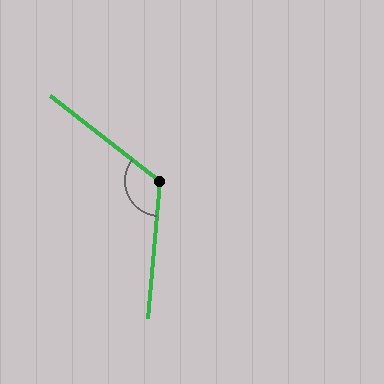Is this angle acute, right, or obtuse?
It is obtuse.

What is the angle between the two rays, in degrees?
Approximately 123 degrees.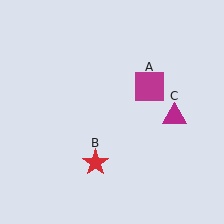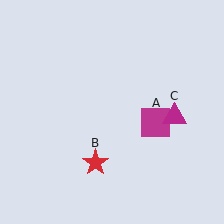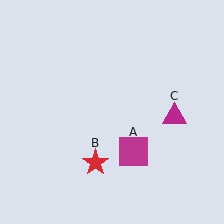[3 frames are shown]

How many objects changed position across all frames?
1 object changed position: magenta square (object A).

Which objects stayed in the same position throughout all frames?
Red star (object B) and magenta triangle (object C) remained stationary.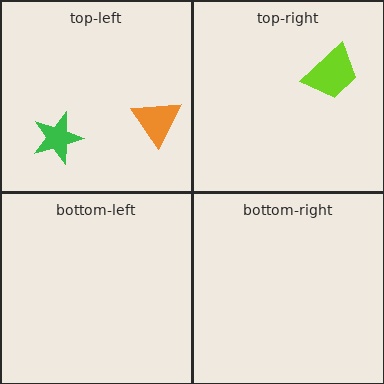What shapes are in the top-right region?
The lime trapezoid.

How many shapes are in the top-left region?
2.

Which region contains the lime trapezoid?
The top-right region.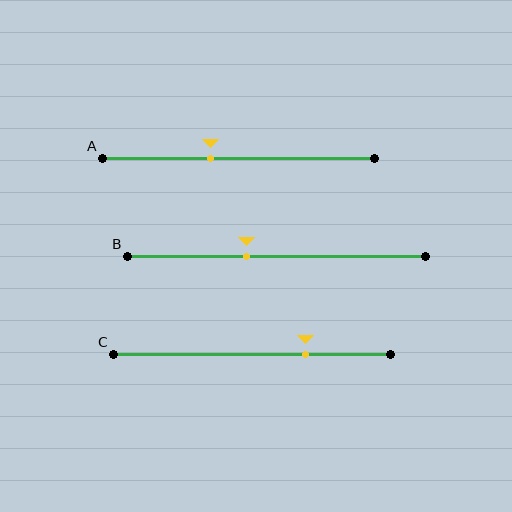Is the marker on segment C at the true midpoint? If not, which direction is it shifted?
No, the marker on segment C is shifted to the right by about 19% of the segment length.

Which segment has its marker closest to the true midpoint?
Segment B has its marker closest to the true midpoint.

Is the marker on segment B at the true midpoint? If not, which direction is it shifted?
No, the marker on segment B is shifted to the left by about 10% of the segment length.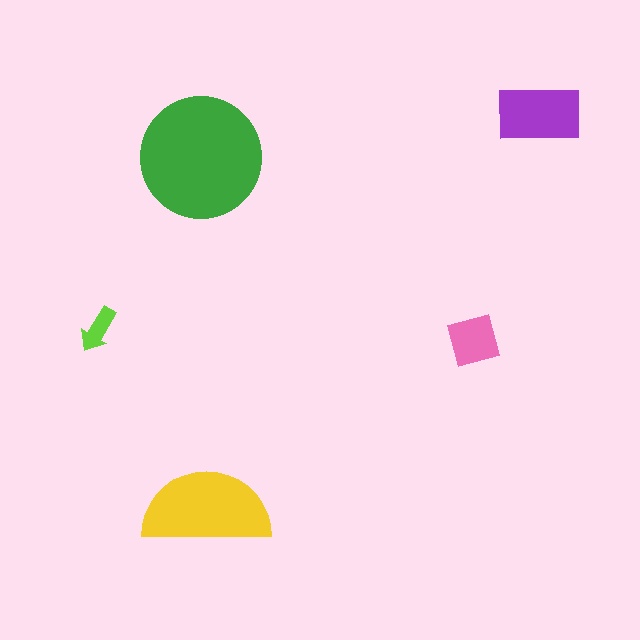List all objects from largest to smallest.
The green circle, the yellow semicircle, the purple rectangle, the pink square, the lime arrow.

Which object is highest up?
The purple rectangle is topmost.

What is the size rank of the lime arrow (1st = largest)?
5th.